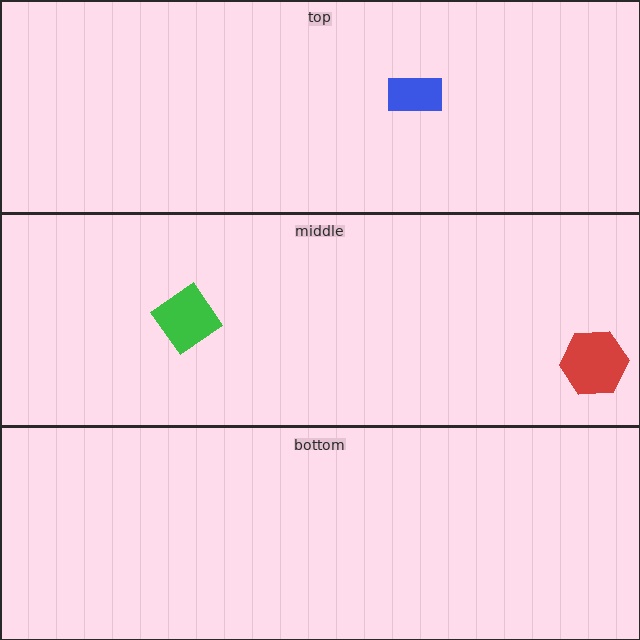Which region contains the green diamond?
The middle region.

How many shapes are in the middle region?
2.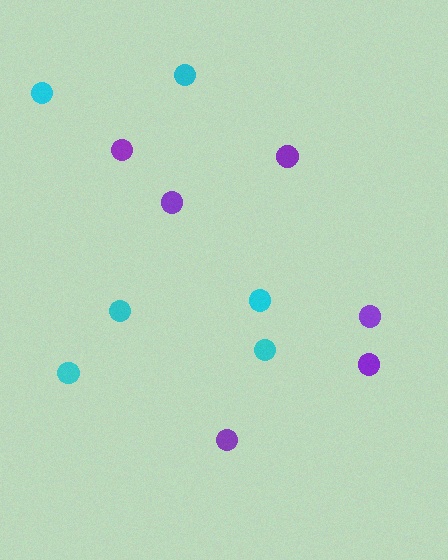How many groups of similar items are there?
There are 2 groups: one group of purple circles (6) and one group of cyan circles (6).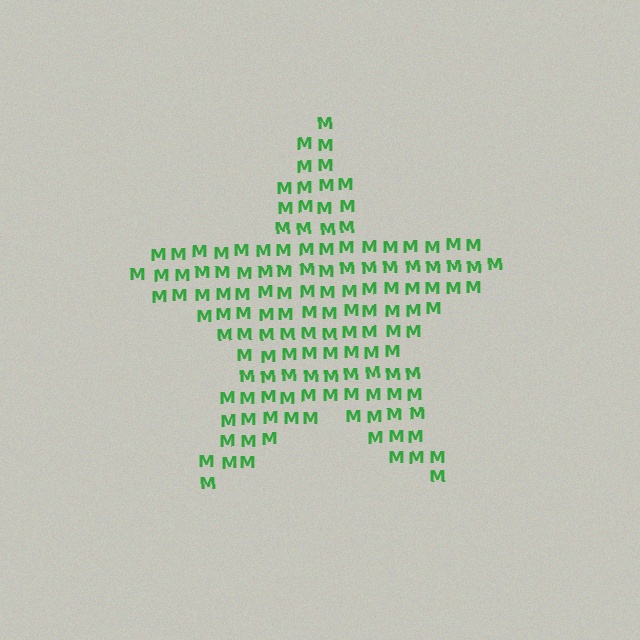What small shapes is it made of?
It is made of small letter M's.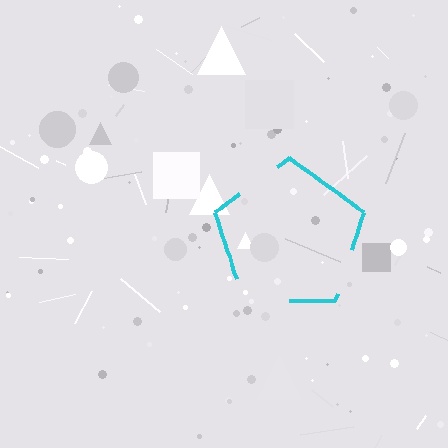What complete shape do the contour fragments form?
The contour fragments form a pentagon.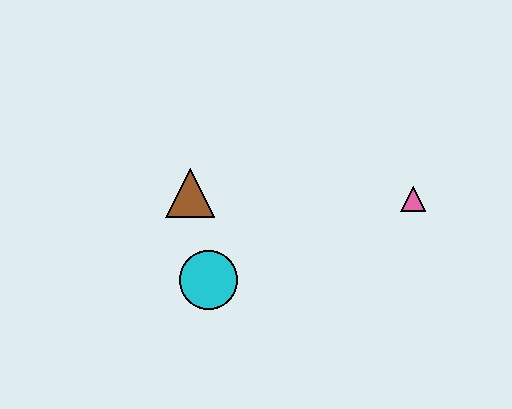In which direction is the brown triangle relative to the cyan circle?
The brown triangle is above the cyan circle.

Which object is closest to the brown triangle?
The cyan circle is closest to the brown triangle.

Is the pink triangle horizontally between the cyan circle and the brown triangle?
No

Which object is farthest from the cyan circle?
The pink triangle is farthest from the cyan circle.